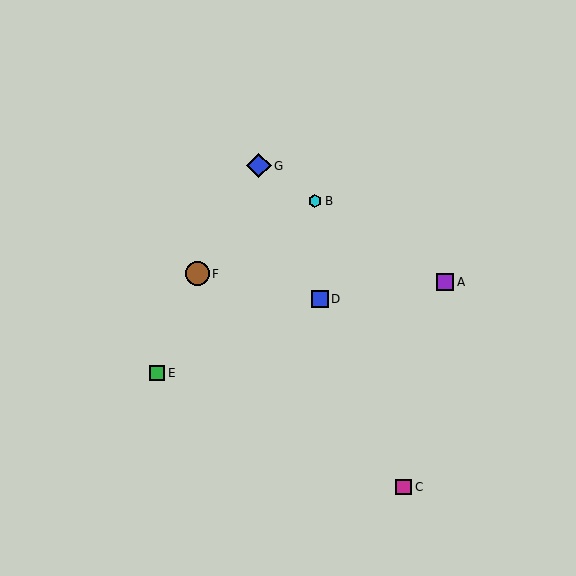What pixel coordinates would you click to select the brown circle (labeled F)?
Click at (198, 274) to select the brown circle F.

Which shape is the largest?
The blue diamond (labeled G) is the largest.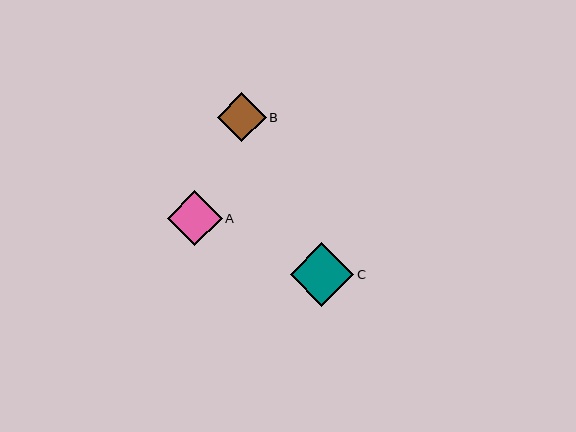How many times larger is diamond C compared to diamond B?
Diamond C is approximately 1.3 times the size of diamond B.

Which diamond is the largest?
Diamond C is the largest with a size of approximately 64 pixels.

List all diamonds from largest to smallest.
From largest to smallest: C, A, B.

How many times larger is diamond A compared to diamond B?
Diamond A is approximately 1.1 times the size of diamond B.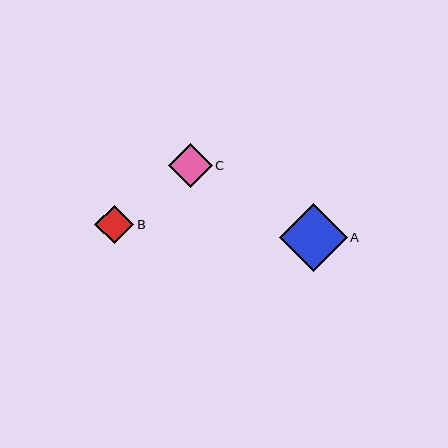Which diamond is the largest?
Diamond A is the largest with a size of approximately 68 pixels.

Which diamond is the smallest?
Diamond B is the smallest with a size of approximately 39 pixels.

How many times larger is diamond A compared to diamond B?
Diamond A is approximately 1.7 times the size of diamond B.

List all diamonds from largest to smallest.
From largest to smallest: A, C, B.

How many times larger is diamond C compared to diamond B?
Diamond C is approximately 1.1 times the size of diamond B.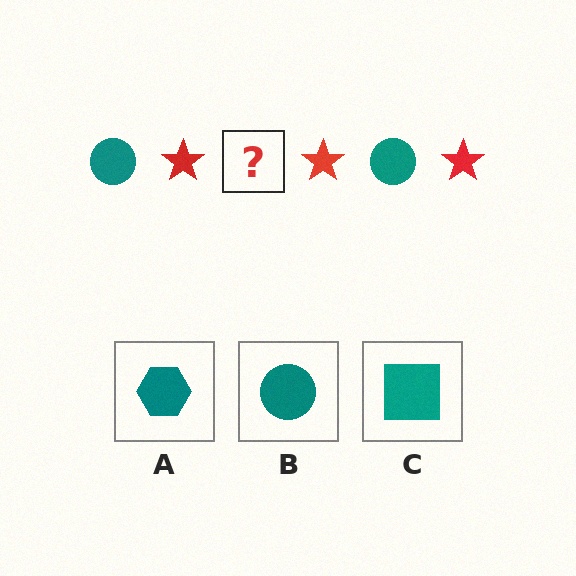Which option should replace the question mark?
Option B.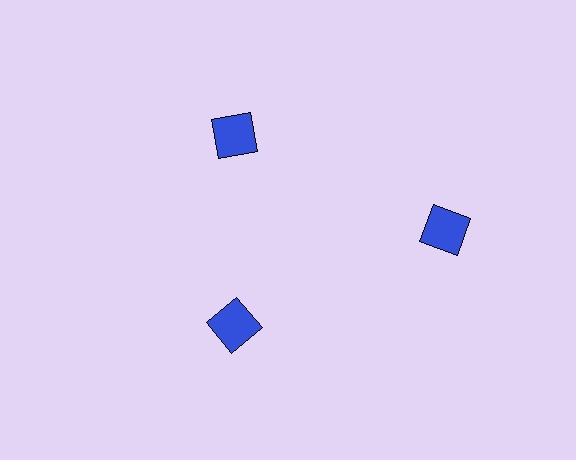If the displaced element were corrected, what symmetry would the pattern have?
It would have 3-fold rotational symmetry — the pattern would map onto itself every 120 degrees.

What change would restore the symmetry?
The symmetry would be restored by moving it inward, back onto the ring so that all 3 squares sit at equal angles and equal distance from the center.